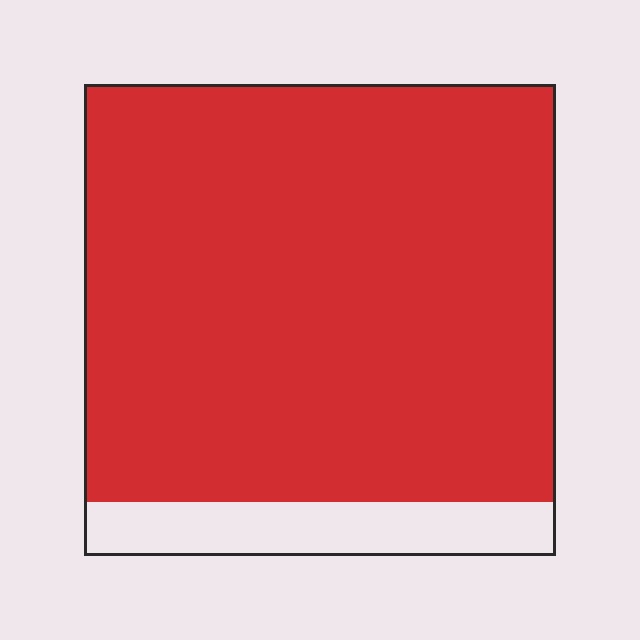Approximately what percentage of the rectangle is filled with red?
Approximately 90%.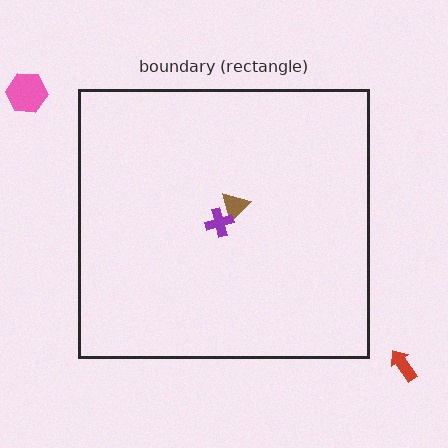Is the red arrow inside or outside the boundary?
Outside.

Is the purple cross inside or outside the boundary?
Inside.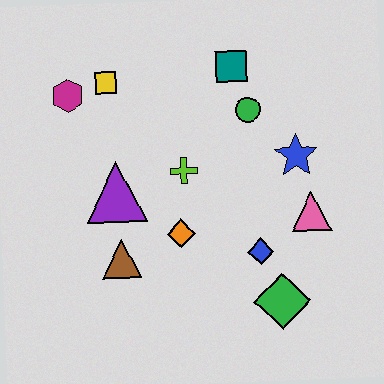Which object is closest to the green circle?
The teal square is closest to the green circle.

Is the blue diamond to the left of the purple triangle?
No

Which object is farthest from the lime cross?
The green diamond is farthest from the lime cross.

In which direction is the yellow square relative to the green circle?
The yellow square is to the left of the green circle.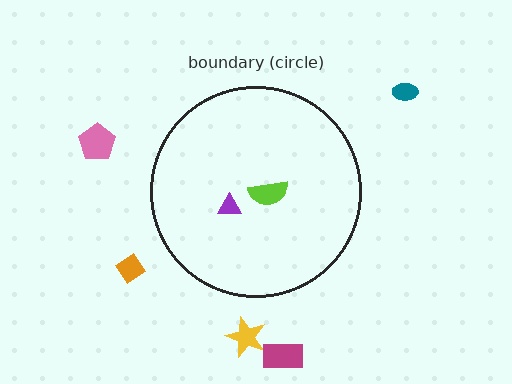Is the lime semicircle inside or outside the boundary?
Inside.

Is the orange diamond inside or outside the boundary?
Outside.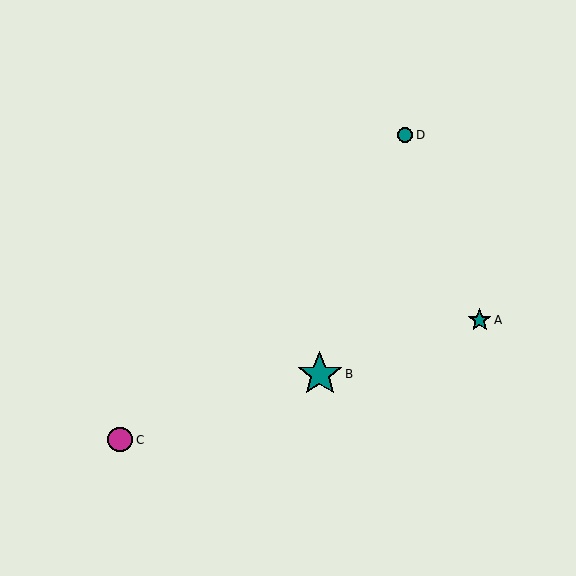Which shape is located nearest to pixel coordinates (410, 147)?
The teal circle (labeled D) at (405, 135) is nearest to that location.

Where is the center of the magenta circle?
The center of the magenta circle is at (120, 440).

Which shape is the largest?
The teal star (labeled B) is the largest.